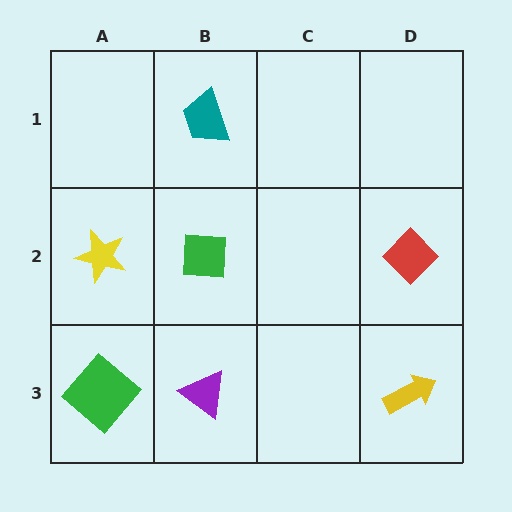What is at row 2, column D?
A red diamond.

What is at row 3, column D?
A yellow arrow.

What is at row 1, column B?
A teal trapezoid.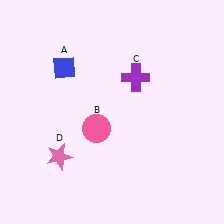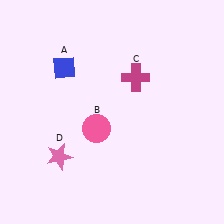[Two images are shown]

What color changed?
The cross (C) changed from purple in Image 1 to magenta in Image 2.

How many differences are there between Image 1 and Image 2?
There is 1 difference between the two images.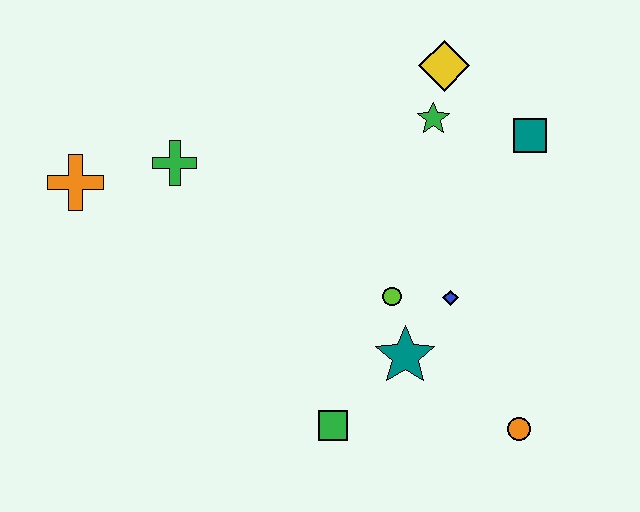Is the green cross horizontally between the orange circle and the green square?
No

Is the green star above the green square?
Yes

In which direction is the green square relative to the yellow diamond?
The green square is below the yellow diamond.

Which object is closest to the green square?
The teal star is closest to the green square.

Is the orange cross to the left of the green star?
Yes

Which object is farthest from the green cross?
The orange circle is farthest from the green cross.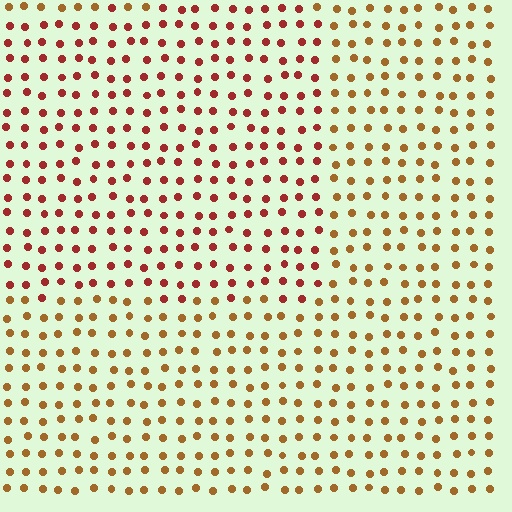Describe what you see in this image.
The image is filled with small brown elements in a uniform arrangement. A rectangle-shaped region is visible where the elements are tinted to a slightly different hue, forming a subtle color boundary.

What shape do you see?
I see a rectangle.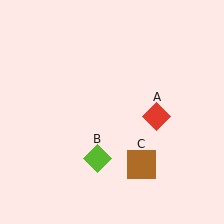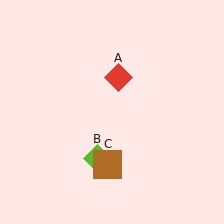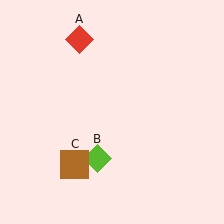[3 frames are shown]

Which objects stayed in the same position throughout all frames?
Lime diamond (object B) remained stationary.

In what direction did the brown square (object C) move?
The brown square (object C) moved left.